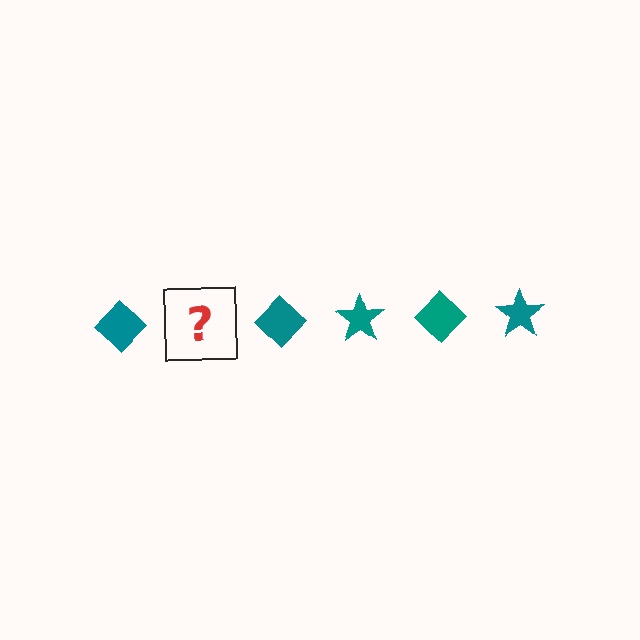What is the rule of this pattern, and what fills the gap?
The rule is that the pattern cycles through diamond, star shapes in teal. The gap should be filled with a teal star.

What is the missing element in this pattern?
The missing element is a teal star.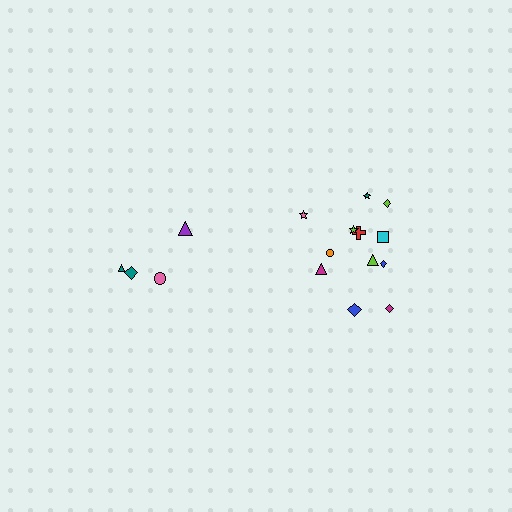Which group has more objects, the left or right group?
The right group.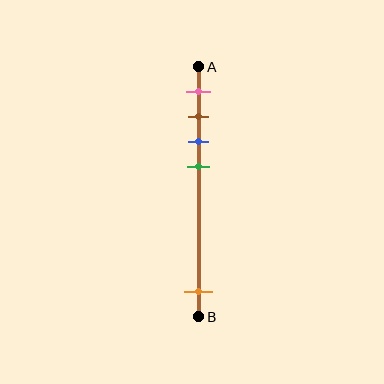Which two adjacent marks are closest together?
The brown and blue marks are the closest adjacent pair.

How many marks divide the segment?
There are 5 marks dividing the segment.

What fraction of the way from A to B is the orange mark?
The orange mark is approximately 90% (0.9) of the way from A to B.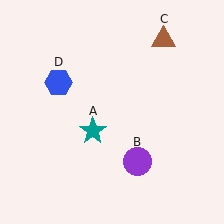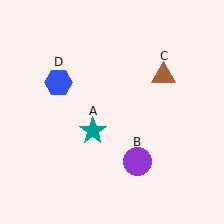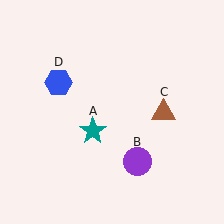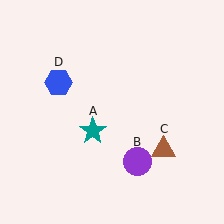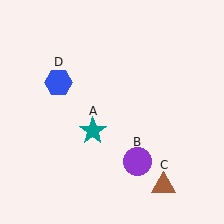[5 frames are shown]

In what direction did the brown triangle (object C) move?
The brown triangle (object C) moved down.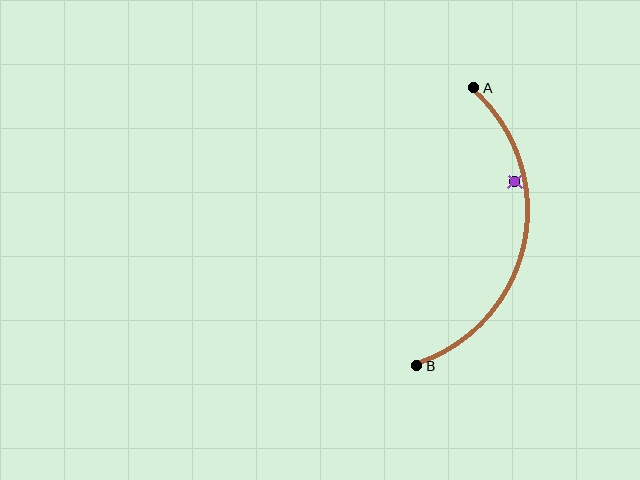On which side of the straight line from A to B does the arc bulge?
The arc bulges to the right of the straight line connecting A and B.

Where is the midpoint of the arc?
The arc midpoint is the point on the curve farthest from the straight line joining A and B. It sits to the right of that line.